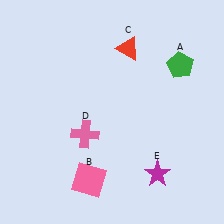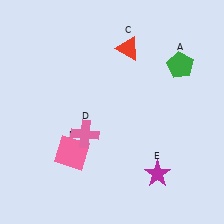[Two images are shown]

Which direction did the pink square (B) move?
The pink square (B) moved up.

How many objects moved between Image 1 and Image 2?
1 object moved between the two images.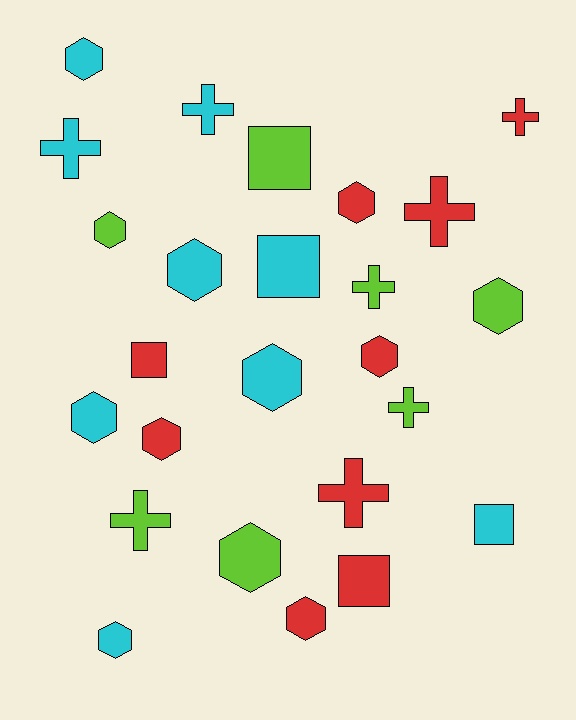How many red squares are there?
There are 2 red squares.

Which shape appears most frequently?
Hexagon, with 12 objects.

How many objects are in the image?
There are 25 objects.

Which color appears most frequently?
Red, with 9 objects.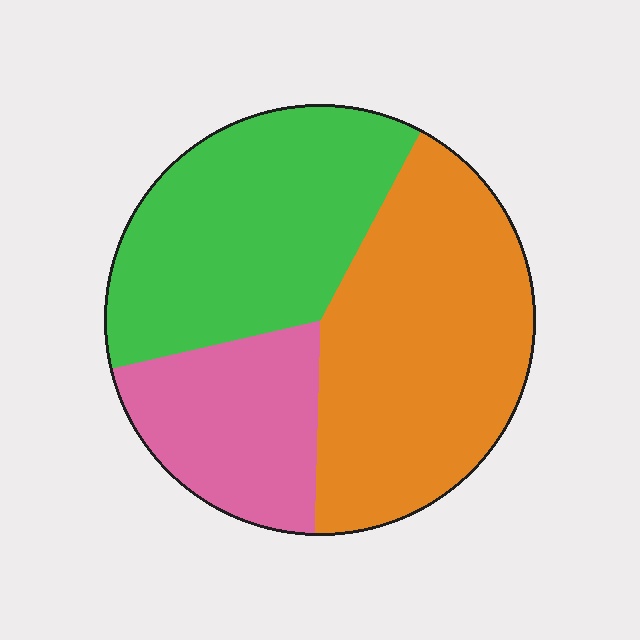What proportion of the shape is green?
Green takes up between a quarter and a half of the shape.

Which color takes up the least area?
Pink, at roughly 20%.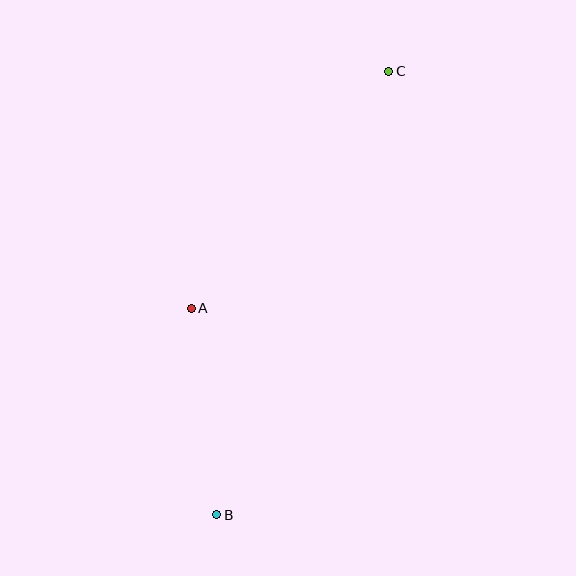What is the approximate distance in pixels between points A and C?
The distance between A and C is approximately 309 pixels.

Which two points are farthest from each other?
Points B and C are farthest from each other.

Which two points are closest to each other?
Points A and B are closest to each other.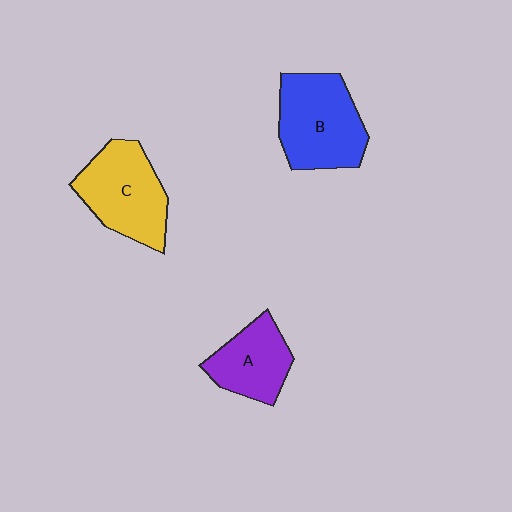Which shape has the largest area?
Shape B (blue).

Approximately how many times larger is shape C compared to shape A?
Approximately 1.4 times.